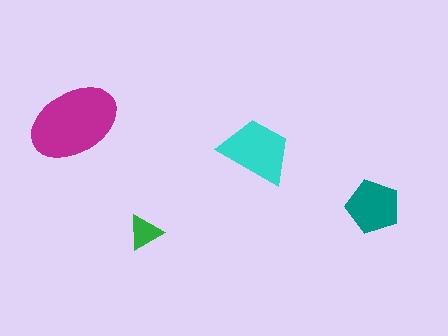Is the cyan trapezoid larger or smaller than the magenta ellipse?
Smaller.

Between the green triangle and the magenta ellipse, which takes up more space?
The magenta ellipse.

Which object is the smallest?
The green triangle.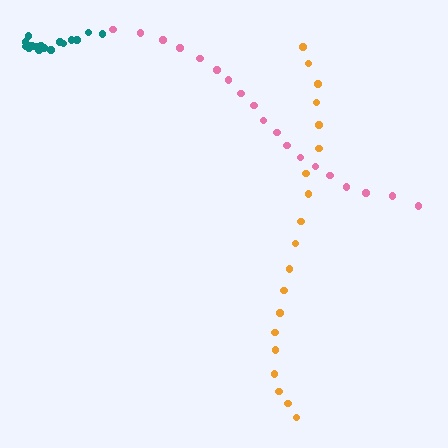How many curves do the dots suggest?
There are 3 distinct paths.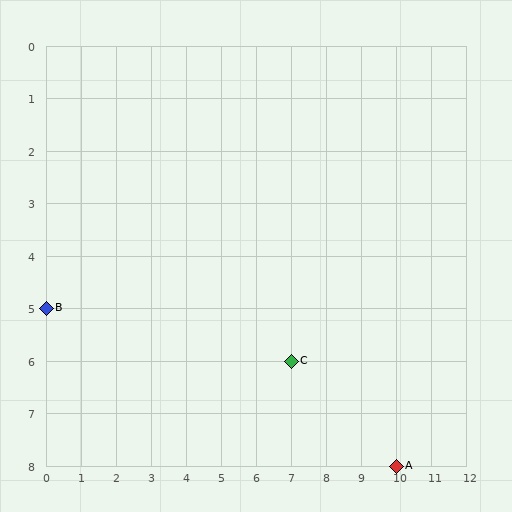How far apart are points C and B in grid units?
Points C and B are 7 columns and 1 row apart (about 7.1 grid units diagonally).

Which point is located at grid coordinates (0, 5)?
Point B is at (0, 5).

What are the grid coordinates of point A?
Point A is at grid coordinates (10, 8).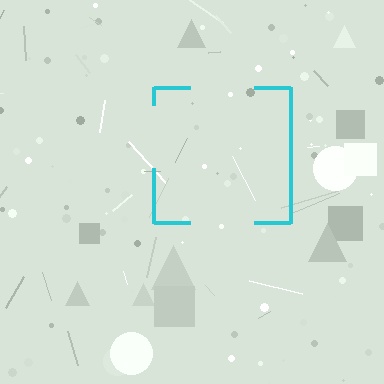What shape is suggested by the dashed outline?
The dashed outline suggests a square.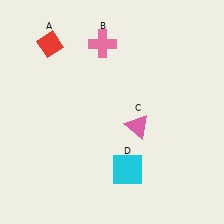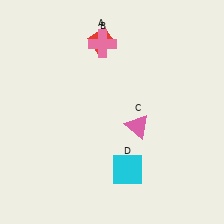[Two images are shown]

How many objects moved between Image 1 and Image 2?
1 object moved between the two images.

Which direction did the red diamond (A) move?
The red diamond (A) moved right.